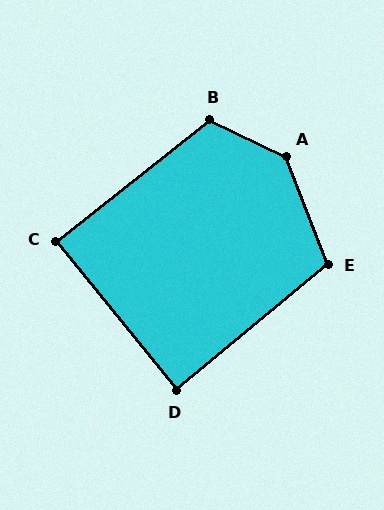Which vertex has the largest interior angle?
A, at approximately 137 degrees.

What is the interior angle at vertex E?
Approximately 108 degrees (obtuse).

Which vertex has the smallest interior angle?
D, at approximately 89 degrees.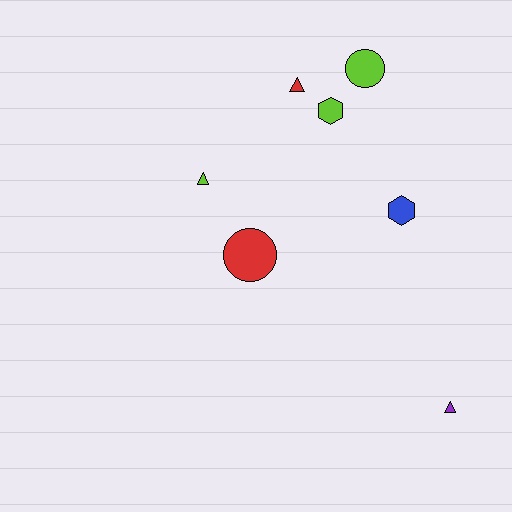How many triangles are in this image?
There are 3 triangles.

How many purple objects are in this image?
There is 1 purple object.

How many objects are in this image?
There are 7 objects.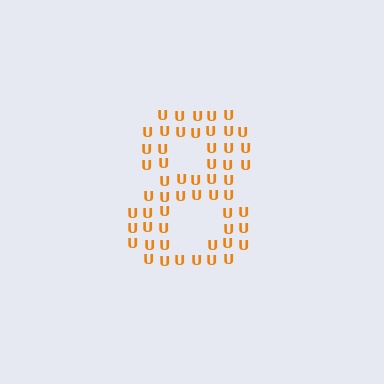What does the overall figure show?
The overall figure shows the digit 8.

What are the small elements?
The small elements are letter U's.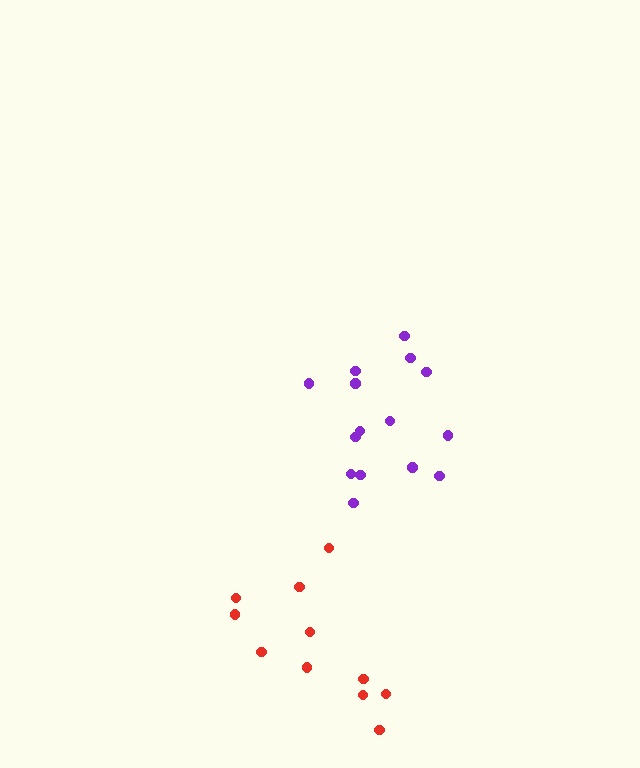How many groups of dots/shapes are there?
There are 2 groups.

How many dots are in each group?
Group 1: 11 dots, Group 2: 15 dots (26 total).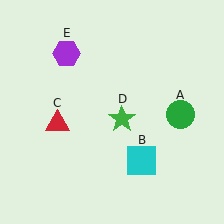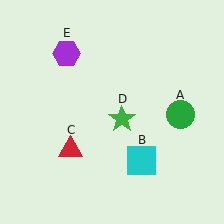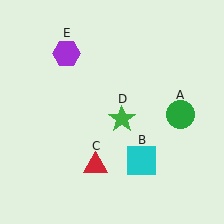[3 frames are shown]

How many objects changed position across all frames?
1 object changed position: red triangle (object C).